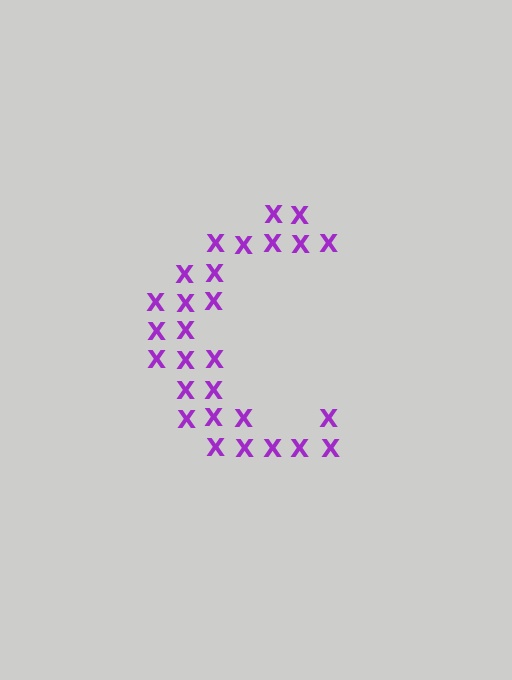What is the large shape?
The large shape is the letter C.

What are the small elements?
The small elements are letter X's.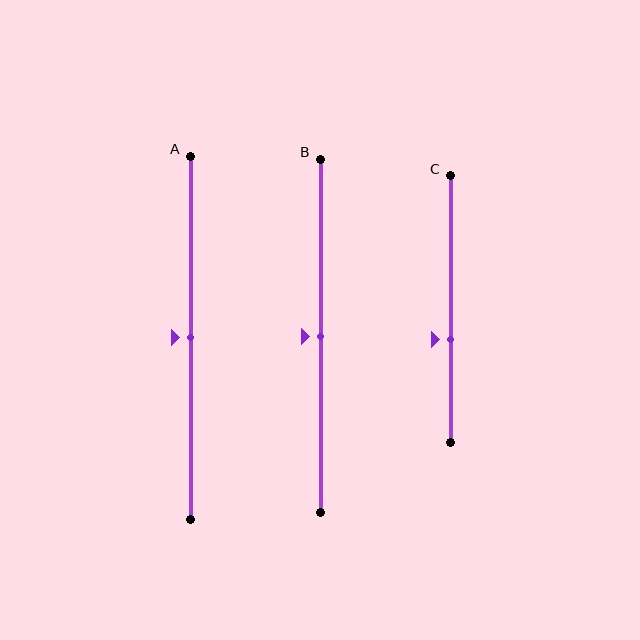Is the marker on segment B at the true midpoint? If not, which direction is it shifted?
Yes, the marker on segment B is at the true midpoint.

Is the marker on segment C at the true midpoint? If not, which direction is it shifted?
No, the marker on segment C is shifted downward by about 11% of the segment length.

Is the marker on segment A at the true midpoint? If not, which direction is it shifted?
Yes, the marker on segment A is at the true midpoint.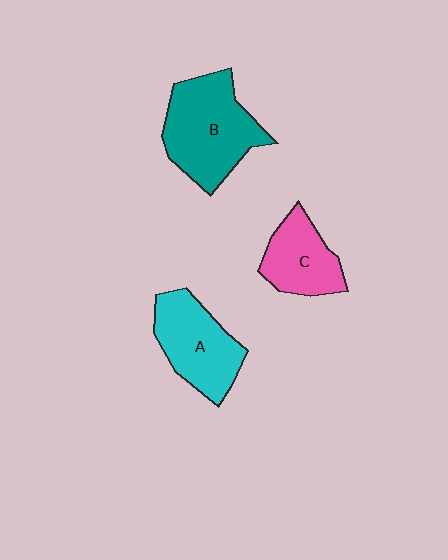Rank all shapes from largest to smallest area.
From largest to smallest: B (teal), A (cyan), C (pink).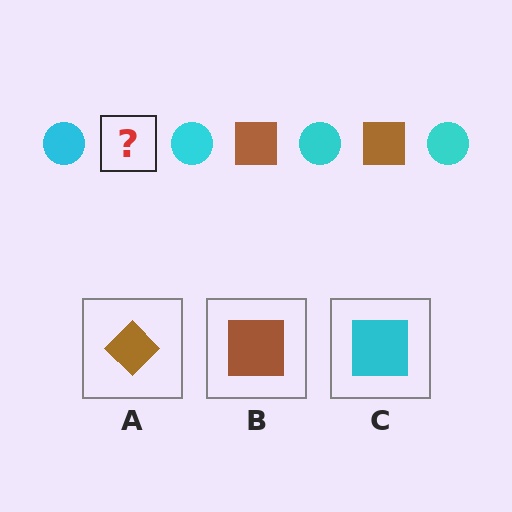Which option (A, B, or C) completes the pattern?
B.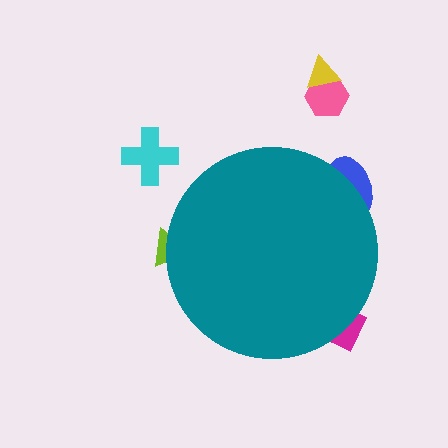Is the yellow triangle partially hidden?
No, the yellow triangle is fully visible.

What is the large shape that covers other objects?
A teal circle.